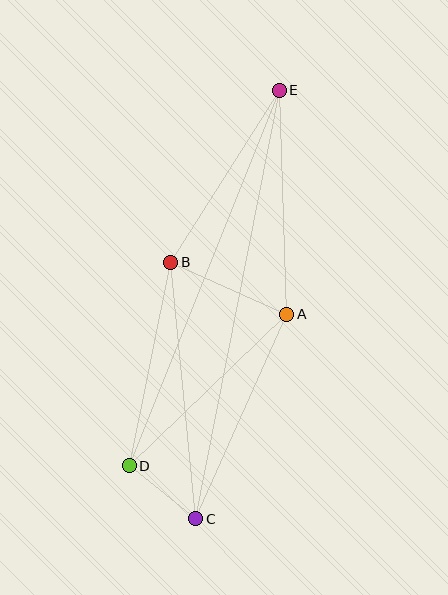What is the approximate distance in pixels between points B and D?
The distance between B and D is approximately 208 pixels.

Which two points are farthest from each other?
Points C and E are farthest from each other.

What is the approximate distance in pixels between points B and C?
The distance between B and C is approximately 258 pixels.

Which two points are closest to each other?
Points C and D are closest to each other.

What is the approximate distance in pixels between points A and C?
The distance between A and C is approximately 224 pixels.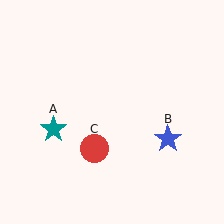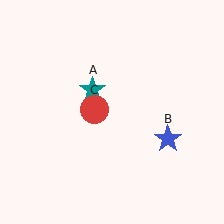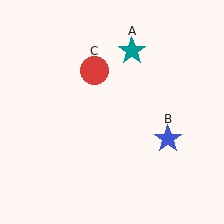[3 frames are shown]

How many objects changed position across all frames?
2 objects changed position: teal star (object A), red circle (object C).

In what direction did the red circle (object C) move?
The red circle (object C) moved up.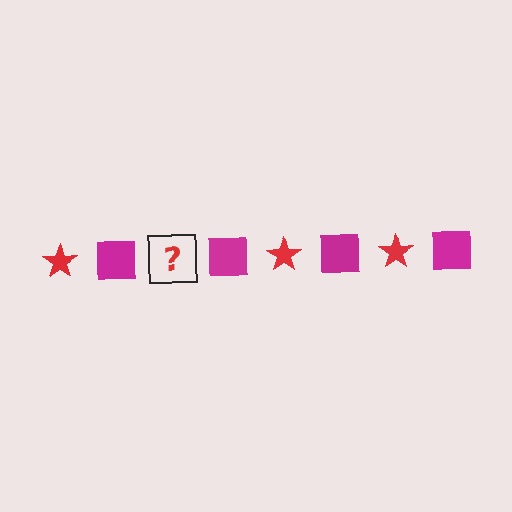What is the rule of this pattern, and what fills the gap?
The rule is that the pattern alternates between red star and magenta square. The gap should be filled with a red star.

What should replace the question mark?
The question mark should be replaced with a red star.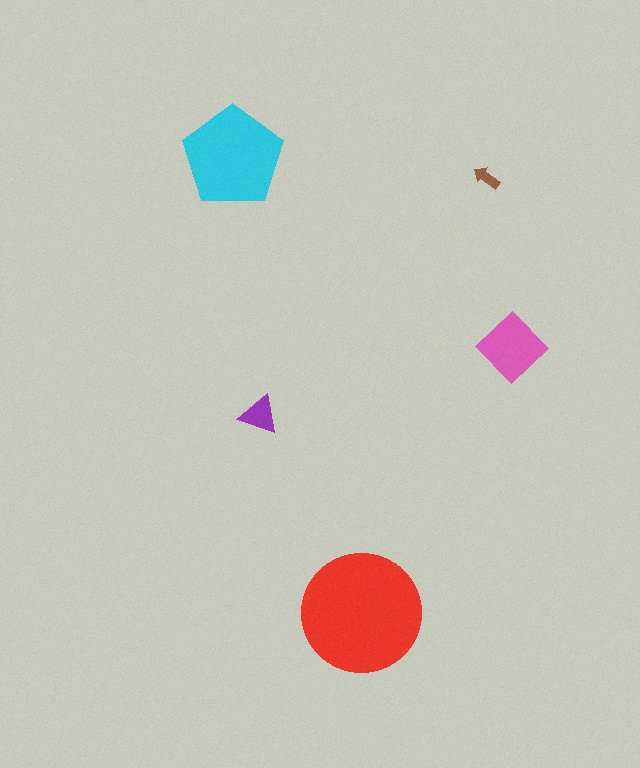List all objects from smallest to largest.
The brown arrow, the purple triangle, the pink diamond, the cyan pentagon, the red circle.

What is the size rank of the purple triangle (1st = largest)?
4th.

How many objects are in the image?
There are 5 objects in the image.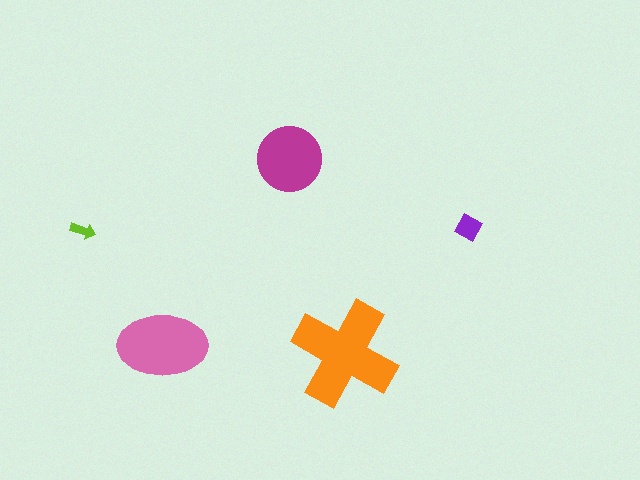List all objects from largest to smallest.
The orange cross, the pink ellipse, the magenta circle, the purple diamond, the lime arrow.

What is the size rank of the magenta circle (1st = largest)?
3rd.